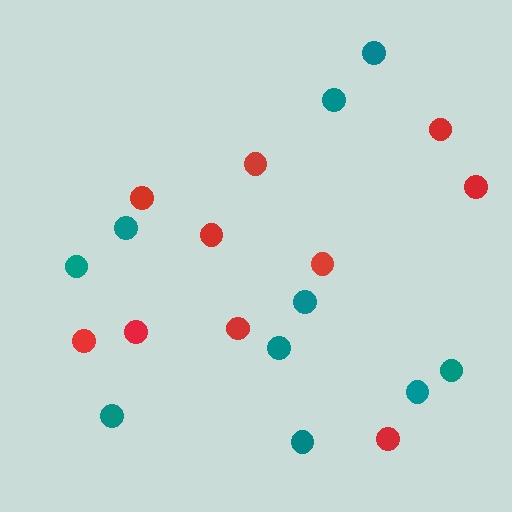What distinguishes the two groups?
There are 2 groups: one group of red circles (10) and one group of teal circles (10).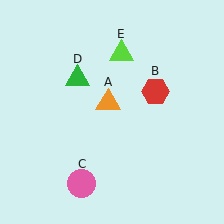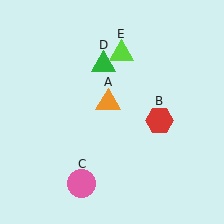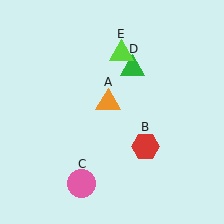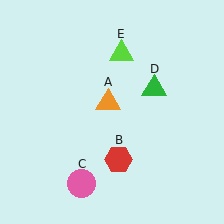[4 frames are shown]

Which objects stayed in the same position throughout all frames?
Orange triangle (object A) and pink circle (object C) and lime triangle (object E) remained stationary.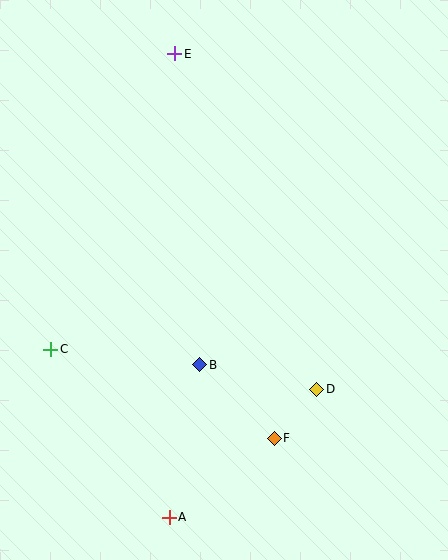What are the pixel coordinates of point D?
Point D is at (317, 389).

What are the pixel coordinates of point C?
Point C is at (51, 349).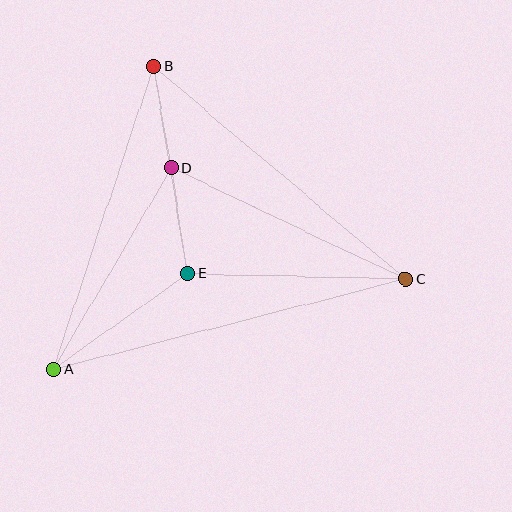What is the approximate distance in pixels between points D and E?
The distance between D and E is approximately 107 pixels.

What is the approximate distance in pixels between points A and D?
The distance between A and D is approximately 233 pixels.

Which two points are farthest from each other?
Points A and C are farthest from each other.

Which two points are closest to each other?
Points B and D are closest to each other.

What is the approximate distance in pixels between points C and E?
The distance between C and E is approximately 218 pixels.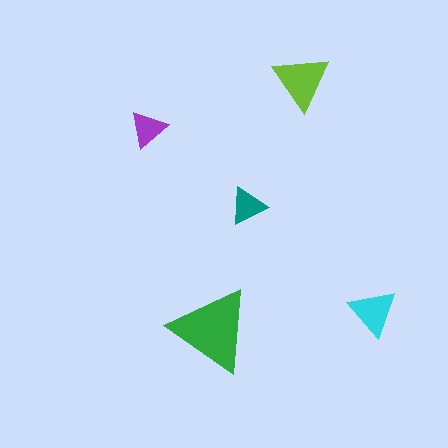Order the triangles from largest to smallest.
the green one, the lime one, the cyan one, the teal one, the purple one.